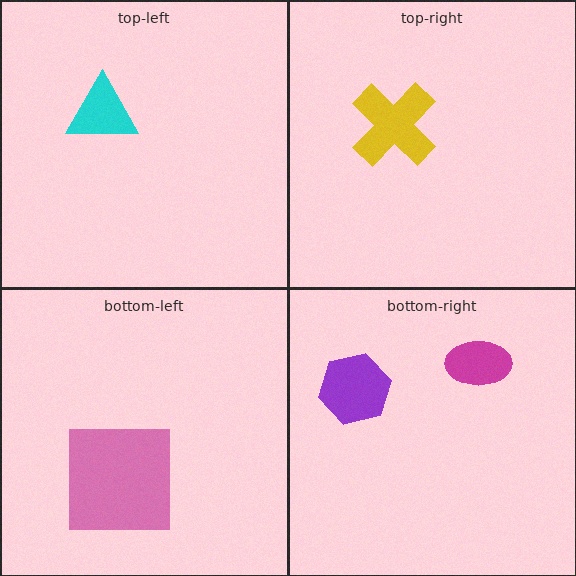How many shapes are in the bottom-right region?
2.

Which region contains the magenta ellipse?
The bottom-right region.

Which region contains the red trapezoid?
The bottom-left region.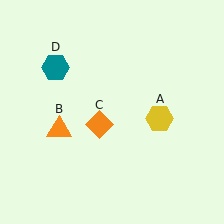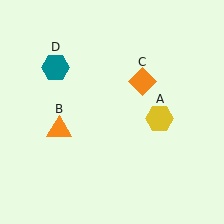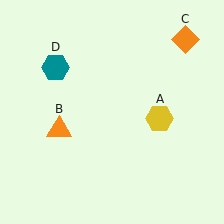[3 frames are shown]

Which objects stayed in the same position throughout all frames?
Yellow hexagon (object A) and orange triangle (object B) and teal hexagon (object D) remained stationary.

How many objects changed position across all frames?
1 object changed position: orange diamond (object C).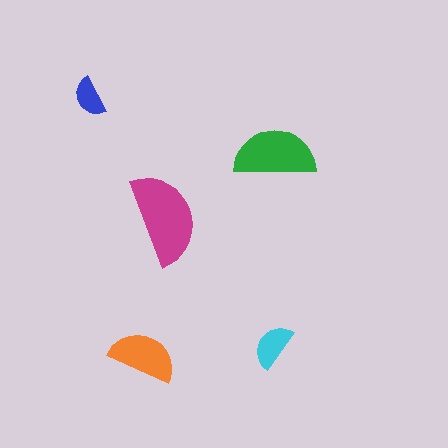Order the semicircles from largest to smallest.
the magenta one, the green one, the orange one, the cyan one, the blue one.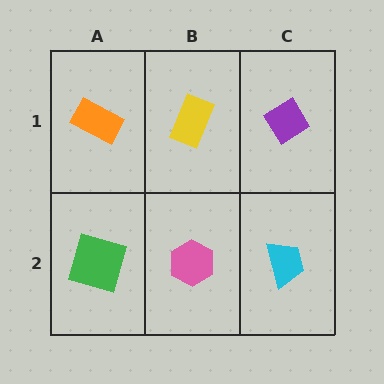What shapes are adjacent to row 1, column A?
A green square (row 2, column A), a yellow rectangle (row 1, column B).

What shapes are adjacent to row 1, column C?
A cyan trapezoid (row 2, column C), a yellow rectangle (row 1, column B).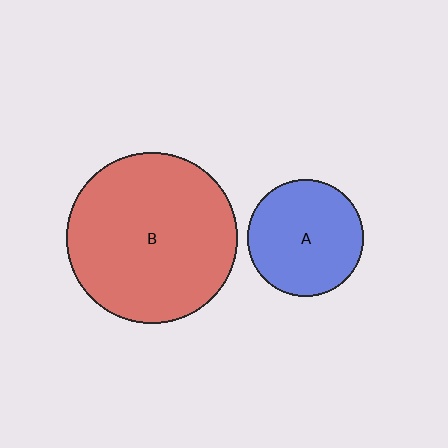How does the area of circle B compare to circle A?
Approximately 2.2 times.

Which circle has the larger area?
Circle B (red).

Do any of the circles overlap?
No, none of the circles overlap.